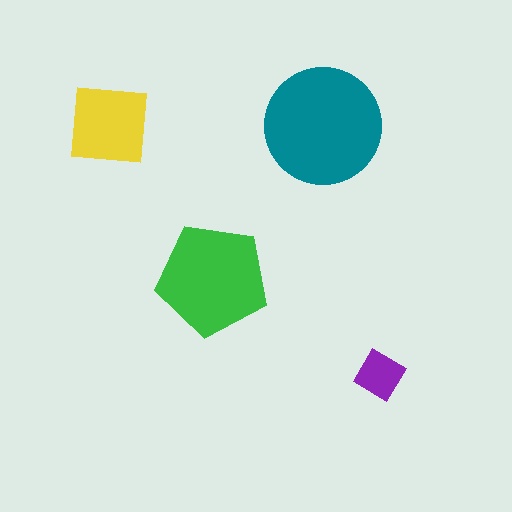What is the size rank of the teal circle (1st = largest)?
1st.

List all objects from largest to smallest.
The teal circle, the green pentagon, the yellow square, the purple diamond.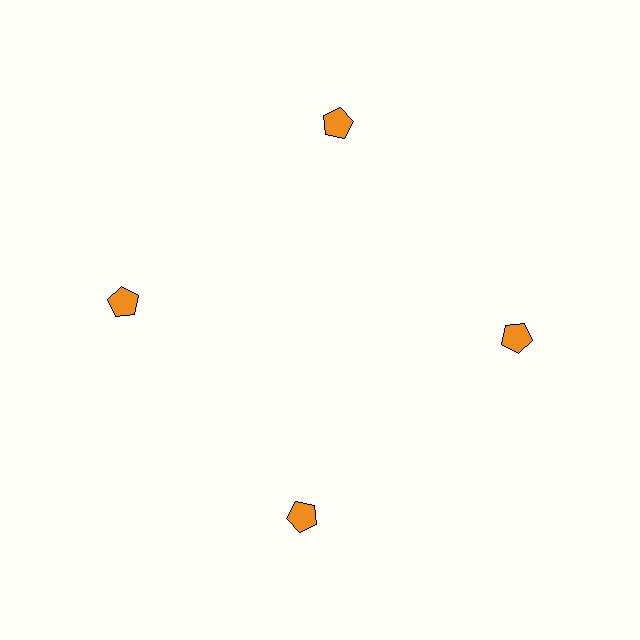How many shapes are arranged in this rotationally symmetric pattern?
There are 4 shapes, arranged in 4 groups of 1.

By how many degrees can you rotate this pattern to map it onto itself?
The pattern maps onto itself every 90 degrees of rotation.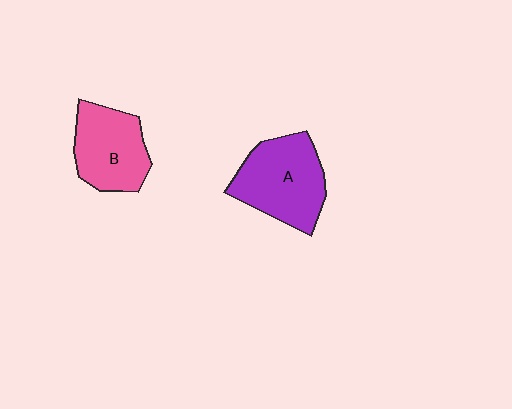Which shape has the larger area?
Shape A (purple).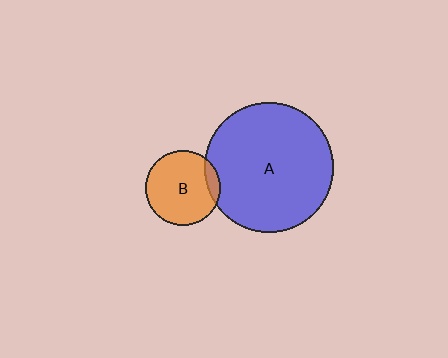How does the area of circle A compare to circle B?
Approximately 3.0 times.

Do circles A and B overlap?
Yes.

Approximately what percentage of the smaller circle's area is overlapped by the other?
Approximately 10%.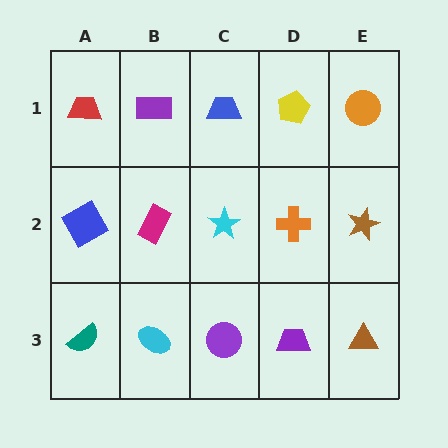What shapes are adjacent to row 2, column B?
A purple rectangle (row 1, column B), a cyan ellipse (row 3, column B), a blue square (row 2, column A), a cyan star (row 2, column C).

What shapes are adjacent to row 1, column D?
An orange cross (row 2, column D), a blue trapezoid (row 1, column C), an orange circle (row 1, column E).